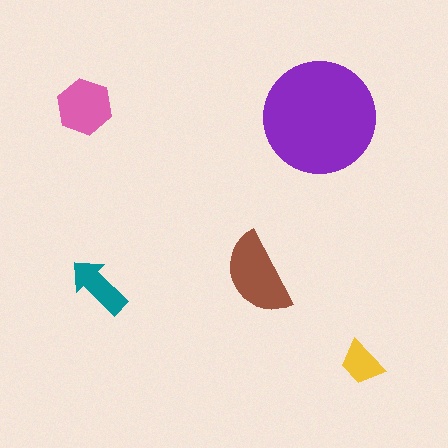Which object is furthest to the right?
The yellow trapezoid is rightmost.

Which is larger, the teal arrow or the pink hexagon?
The pink hexagon.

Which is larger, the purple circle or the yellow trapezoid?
The purple circle.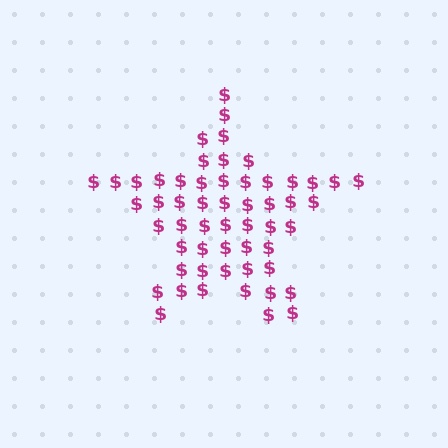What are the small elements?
The small elements are dollar signs.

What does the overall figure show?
The overall figure shows a star.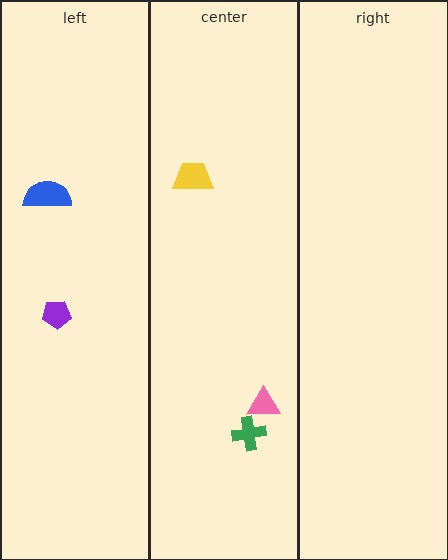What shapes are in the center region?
The yellow trapezoid, the green cross, the pink triangle.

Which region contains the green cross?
The center region.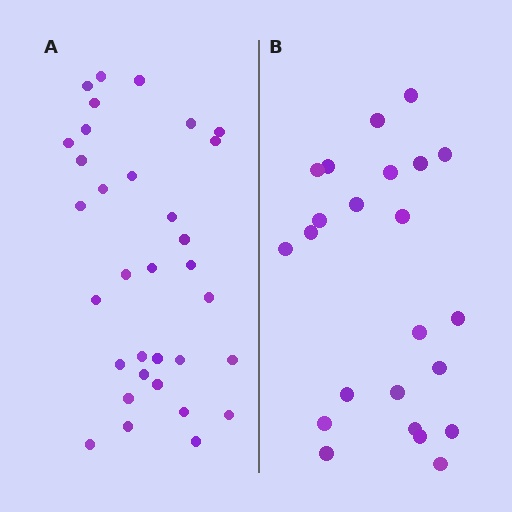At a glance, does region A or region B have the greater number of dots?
Region A (the left region) has more dots.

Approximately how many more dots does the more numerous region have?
Region A has roughly 10 or so more dots than region B.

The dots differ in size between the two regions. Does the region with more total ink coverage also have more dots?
No. Region B has more total ink coverage because its dots are larger, but region A actually contains more individual dots. Total area can be misleading — the number of items is what matters here.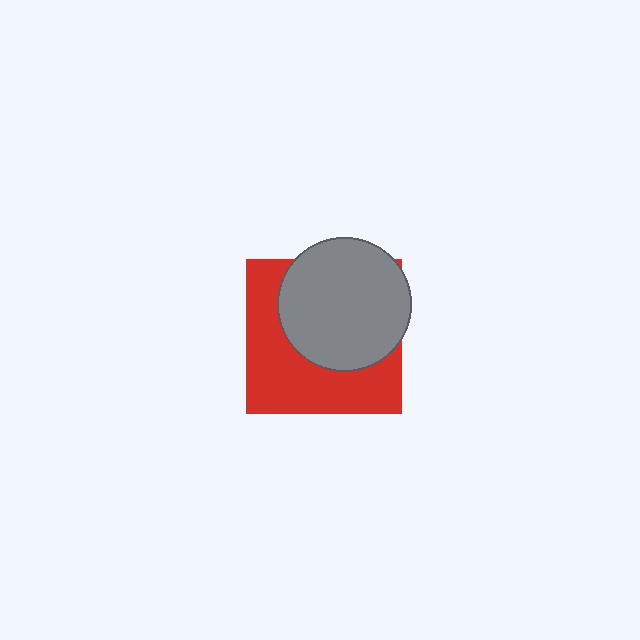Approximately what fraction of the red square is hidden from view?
Roughly 51% of the red square is hidden behind the gray circle.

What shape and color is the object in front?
The object in front is a gray circle.